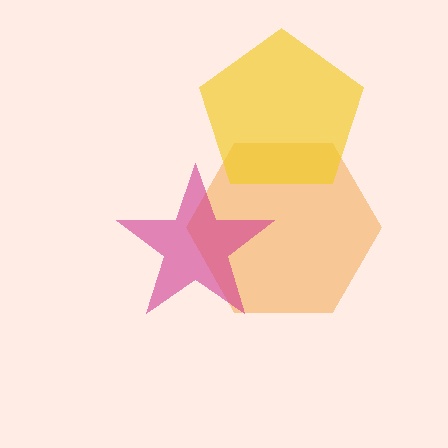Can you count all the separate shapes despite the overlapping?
Yes, there are 3 separate shapes.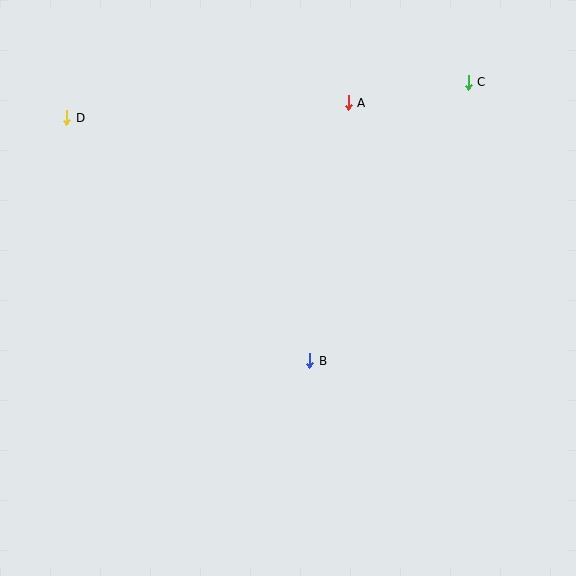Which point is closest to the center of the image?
Point B at (310, 361) is closest to the center.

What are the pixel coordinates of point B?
Point B is at (310, 361).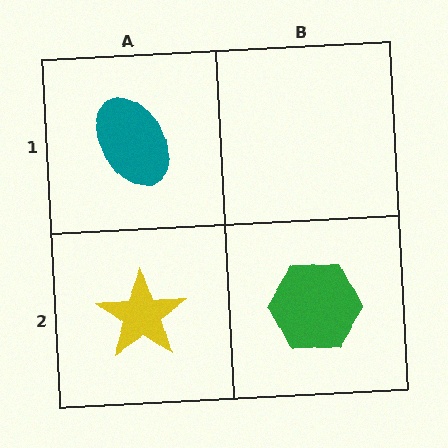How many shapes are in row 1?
1 shape.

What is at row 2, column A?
A yellow star.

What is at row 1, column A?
A teal ellipse.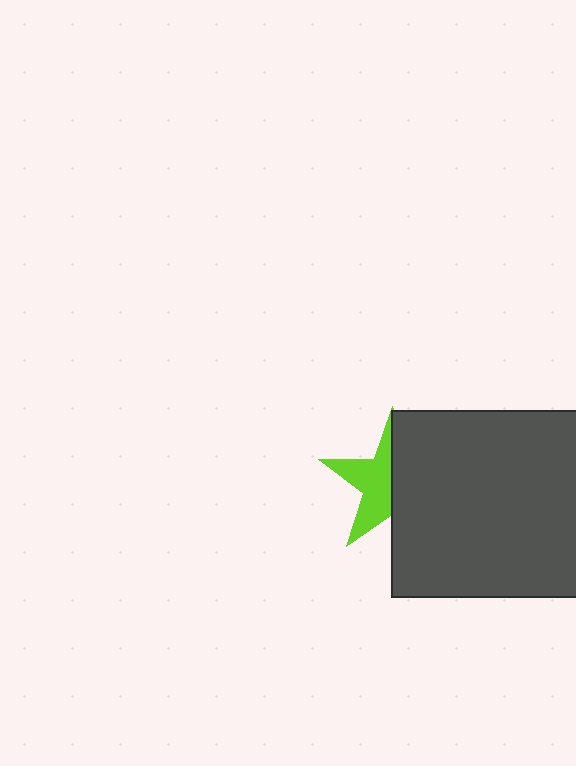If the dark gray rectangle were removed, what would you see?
You would see the complete lime star.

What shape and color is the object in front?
The object in front is a dark gray rectangle.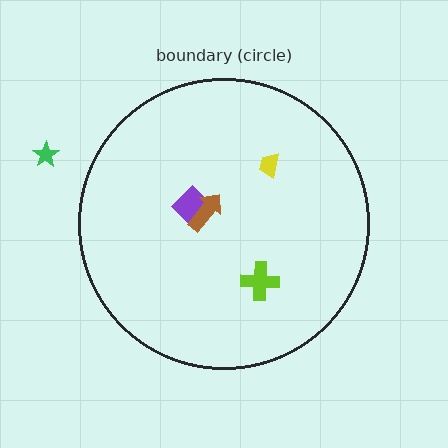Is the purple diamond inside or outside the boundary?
Inside.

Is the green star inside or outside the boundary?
Outside.